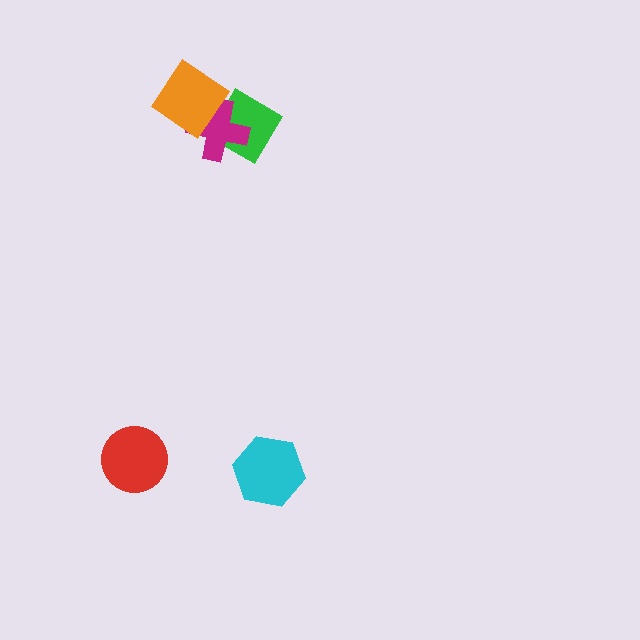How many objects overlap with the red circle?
0 objects overlap with the red circle.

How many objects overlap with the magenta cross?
2 objects overlap with the magenta cross.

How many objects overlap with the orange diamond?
2 objects overlap with the orange diamond.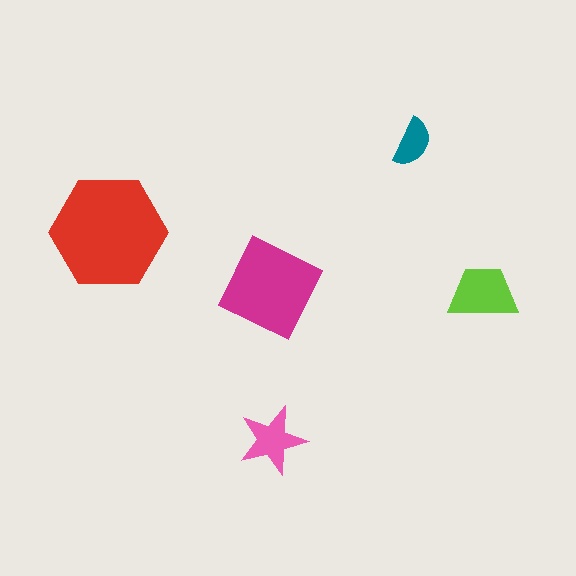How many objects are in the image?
There are 5 objects in the image.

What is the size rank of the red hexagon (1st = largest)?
1st.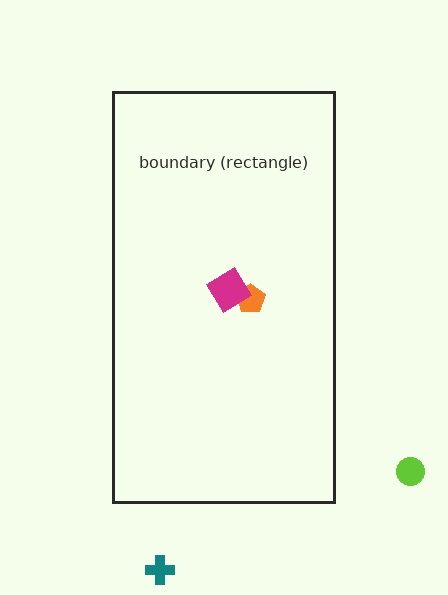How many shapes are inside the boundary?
2 inside, 2 outside.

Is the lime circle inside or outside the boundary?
Outside.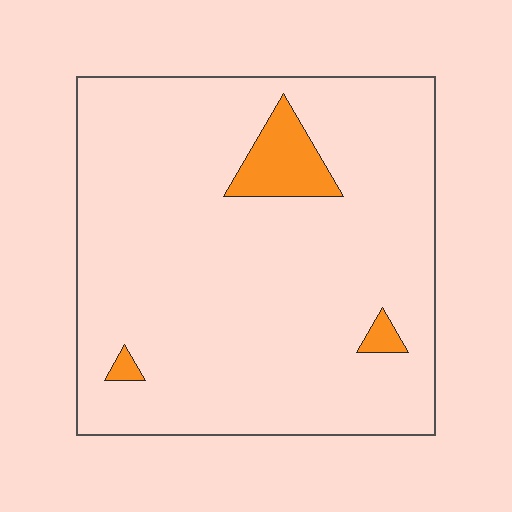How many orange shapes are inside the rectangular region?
3.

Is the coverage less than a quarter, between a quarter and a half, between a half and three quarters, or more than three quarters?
Less than a quarter.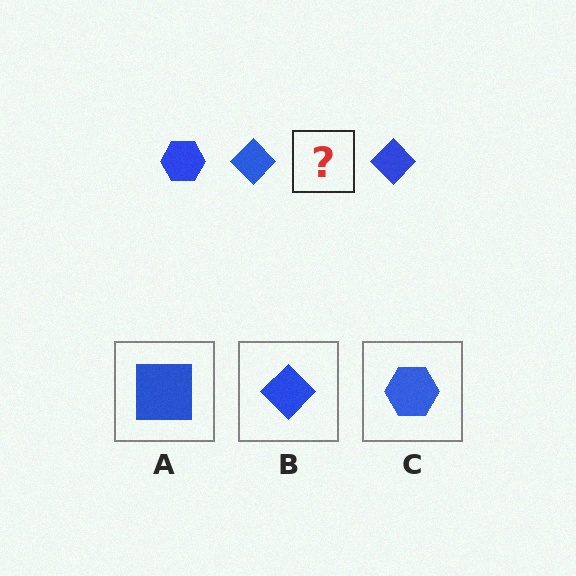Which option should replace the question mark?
Option C.